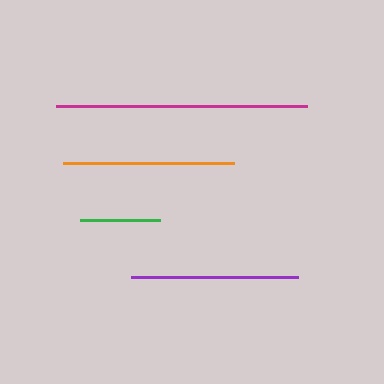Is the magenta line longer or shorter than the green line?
The magenta line is longer than the green line.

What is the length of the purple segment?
The purple segment is approximately 167 pixels long.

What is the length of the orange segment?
The orange segment is approximately 171 pixels long.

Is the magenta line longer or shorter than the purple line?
The magenta line is longer than the purple line.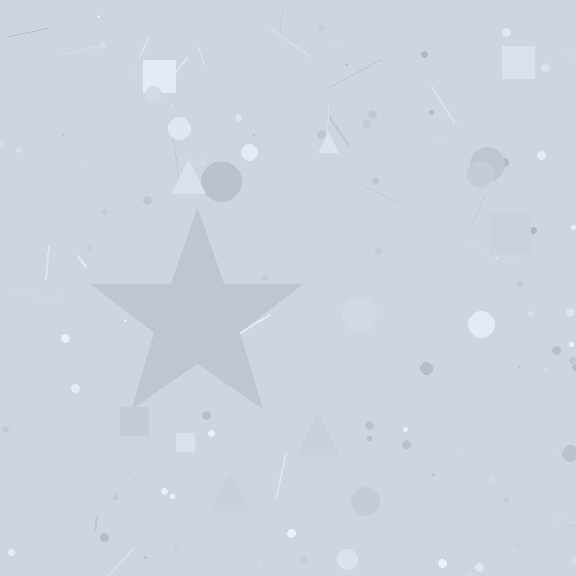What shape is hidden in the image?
A star is hidden in the image.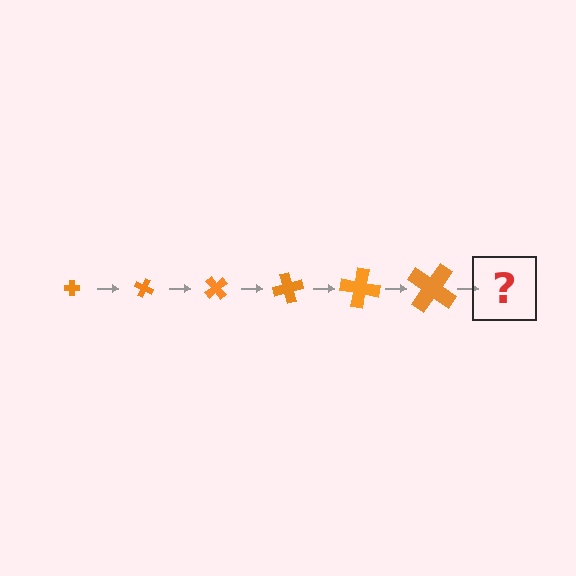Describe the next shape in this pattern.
It should be a cross, larger than the previous one and rotated 150 degrees from the start.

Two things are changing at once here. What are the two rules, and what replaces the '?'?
The two rules are that the cross grows larger each step and it rotates 25 degrees each step. The '?' should be a cross, larger than the previous one and rotated 150 degrees from the start.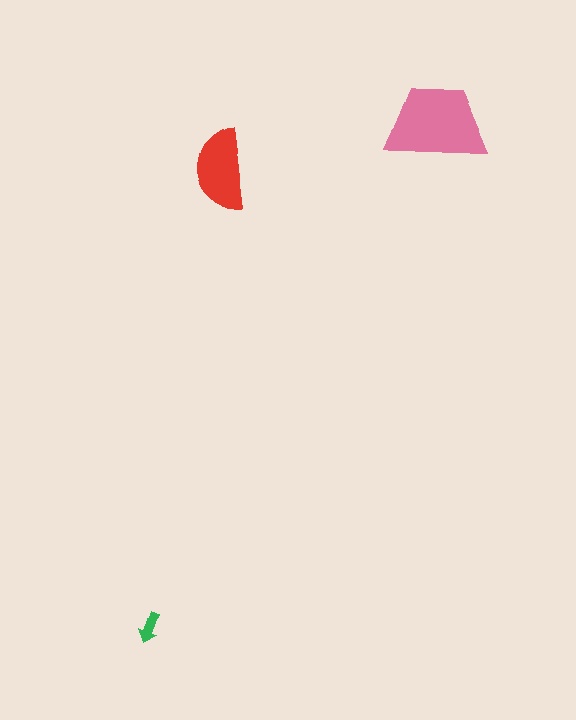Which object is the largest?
The pink trapezoid.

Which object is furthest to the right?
The pink trapezoid is rightmost.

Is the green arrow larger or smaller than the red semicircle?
Smaller.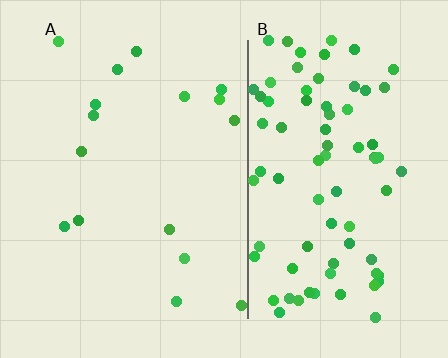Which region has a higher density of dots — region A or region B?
B (the right).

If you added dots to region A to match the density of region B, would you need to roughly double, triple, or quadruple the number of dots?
Approximately quadruple.